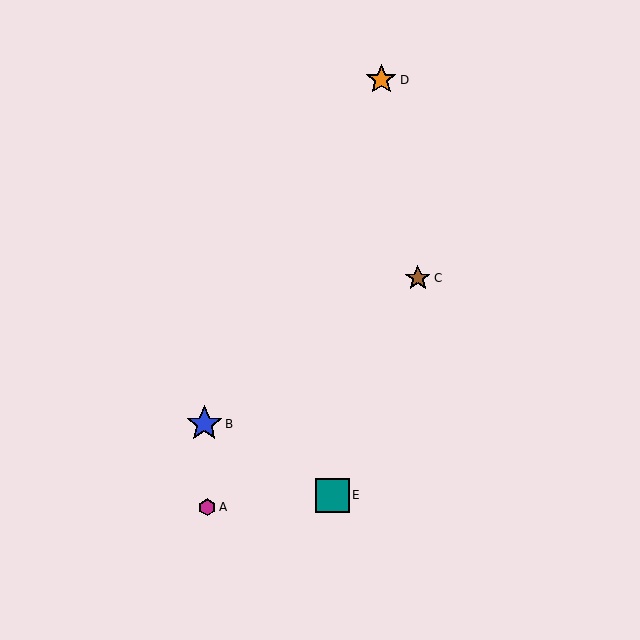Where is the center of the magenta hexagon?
The center of the magenta hexagon is at (207, 507).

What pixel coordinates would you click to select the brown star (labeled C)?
Click at (418, 278) to select the brown star C.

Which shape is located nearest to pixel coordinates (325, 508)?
The teal square (labeled E) at (332, 496) is nearest to that location.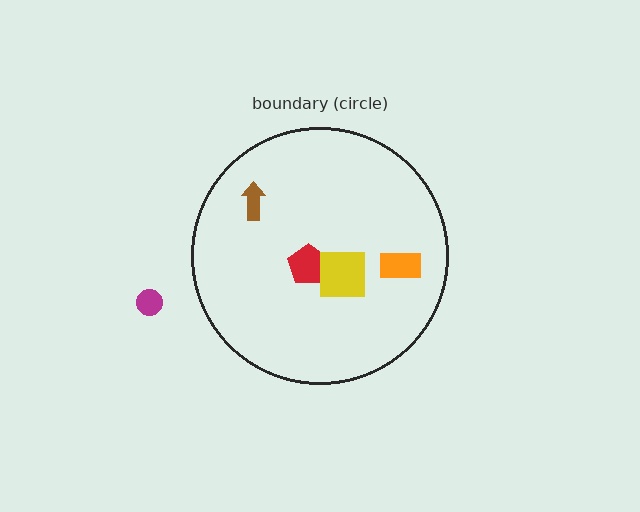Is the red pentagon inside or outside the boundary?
Inside.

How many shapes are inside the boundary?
4 inside, 1 outside.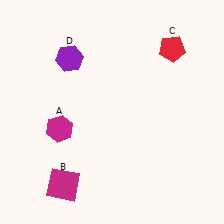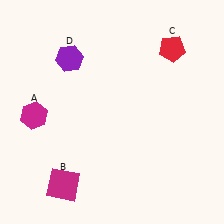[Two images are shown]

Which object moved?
The magenta hexagon (A) moved left.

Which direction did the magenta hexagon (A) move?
The magenta hexagon (A) moved left.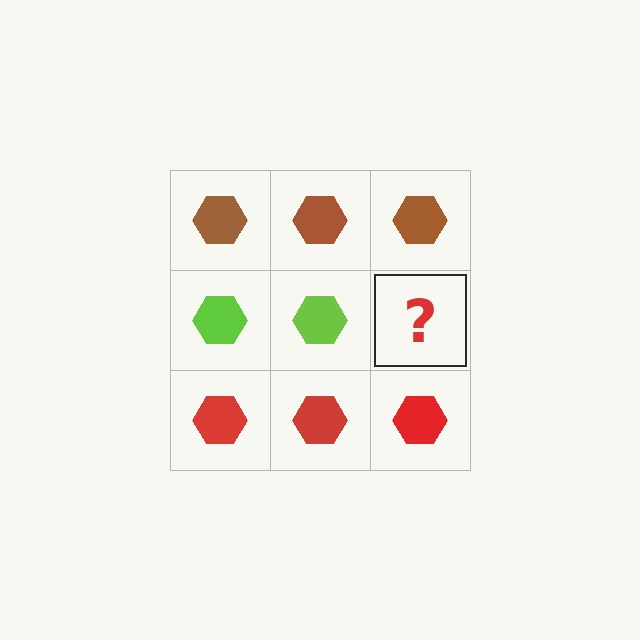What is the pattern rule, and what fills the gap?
The rule is that each row has a consistent color. The gap should be filled with a lime hexagon.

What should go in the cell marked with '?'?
The missing cell should contain a lime hexagon.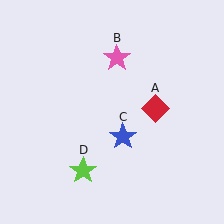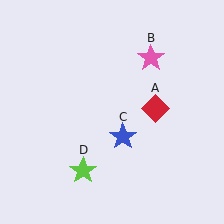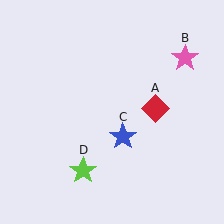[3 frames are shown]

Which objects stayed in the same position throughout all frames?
Red diamond (object A) and blue star (object C) and lime star (object D) remained stationary.